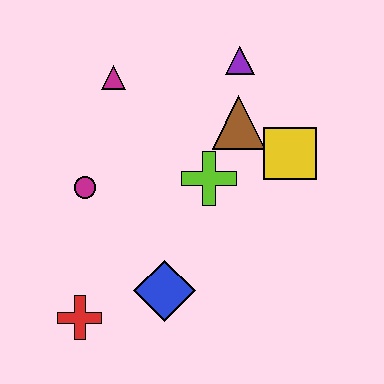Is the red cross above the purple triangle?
No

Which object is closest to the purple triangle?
The brown triangle is closest to the purple triangle.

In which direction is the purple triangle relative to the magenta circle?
The purple triangle is to the right of the magenta circle.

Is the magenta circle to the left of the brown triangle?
Yes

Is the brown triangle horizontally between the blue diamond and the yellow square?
Yes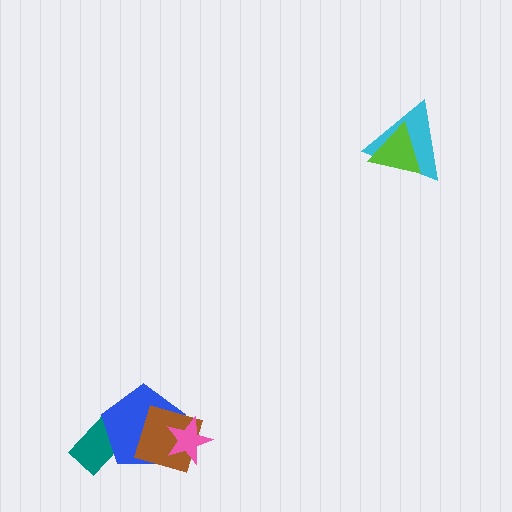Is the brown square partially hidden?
Yes, it is partially covered by another shape.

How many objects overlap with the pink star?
2 objects overlap with the pink star.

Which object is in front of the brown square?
The pink star is in front of the brown square.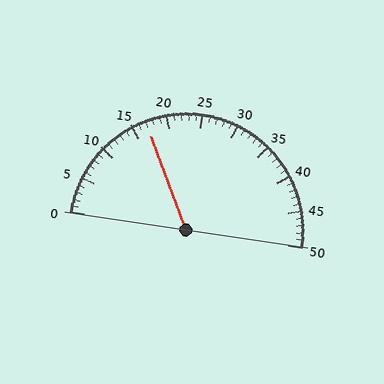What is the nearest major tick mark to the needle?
The nearest major tick mark is 15.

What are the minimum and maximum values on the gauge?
The gauge ranges from 0 to 50.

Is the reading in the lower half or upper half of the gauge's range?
The reading is in the lower half of the range (0 to 50).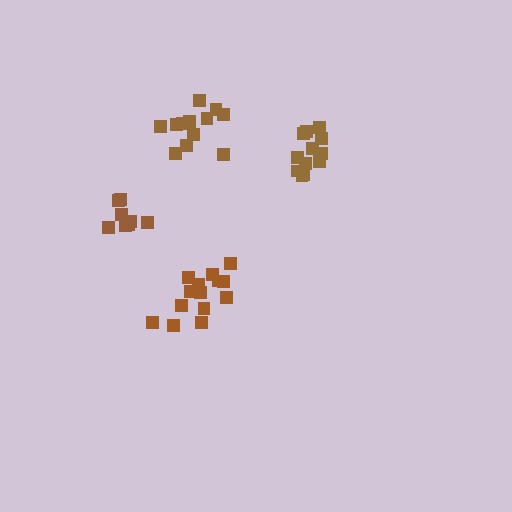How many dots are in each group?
Group 1: 12 dots, Group 2: 14 dots, Group 3: 12 dots, Group 4: 8 dots (46 total).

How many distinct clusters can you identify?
There are 4 distinct clusters.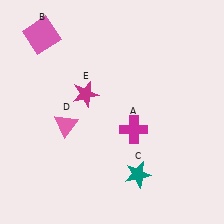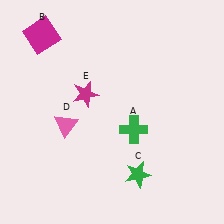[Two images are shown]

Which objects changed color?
A changed from magenta to green. B changed from pink to magenta. C changed from teal to green.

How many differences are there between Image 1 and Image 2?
There are 3 differences between the two images.